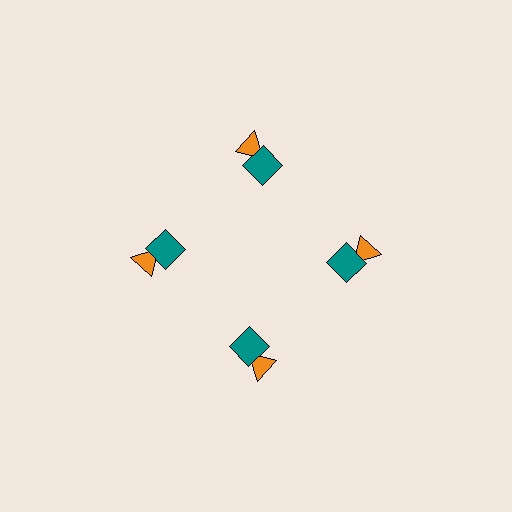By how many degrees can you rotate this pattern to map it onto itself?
The pattern maps onto itself every 90 degrees of rotation.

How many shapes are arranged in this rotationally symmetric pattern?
There are 8 shapes, arranged in 4 groups of 2.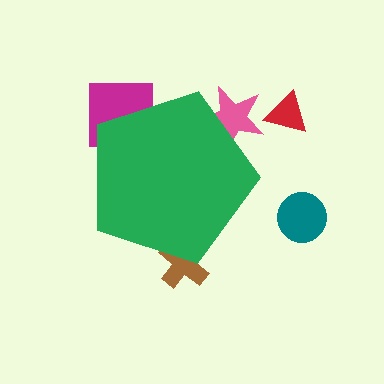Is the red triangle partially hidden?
No, the red triangle is fully visible.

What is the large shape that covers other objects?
A green pentagon.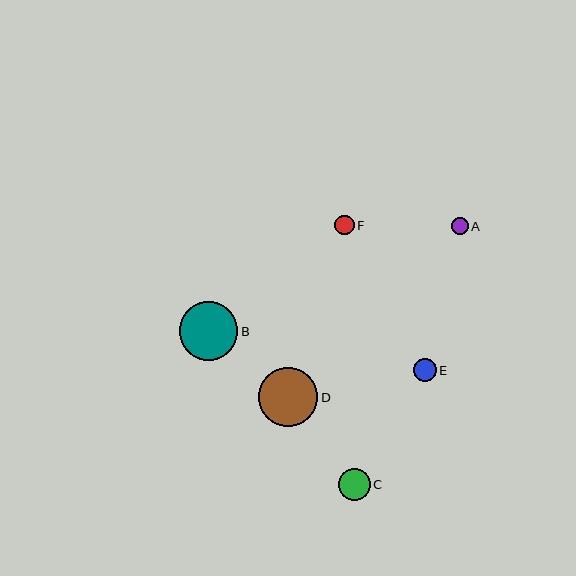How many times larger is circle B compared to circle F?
Circle B is approximately 3.0 times the size of circle F.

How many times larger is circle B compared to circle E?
Circle B is approximately 2.5 times the size of circle E.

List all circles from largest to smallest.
From largest to smallest: D, B, C, E, F, A.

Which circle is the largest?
Circle D is the largest with a size of approximately 59 pixels.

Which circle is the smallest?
Circle A is the smallest with a size of approximately 17 pixels.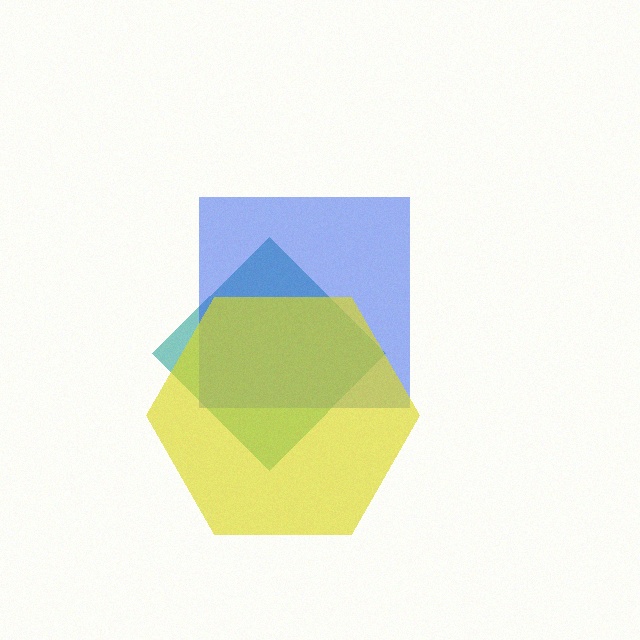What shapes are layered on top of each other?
The layered shapes are: a teal diamond, a blue square, a yellow hexagon.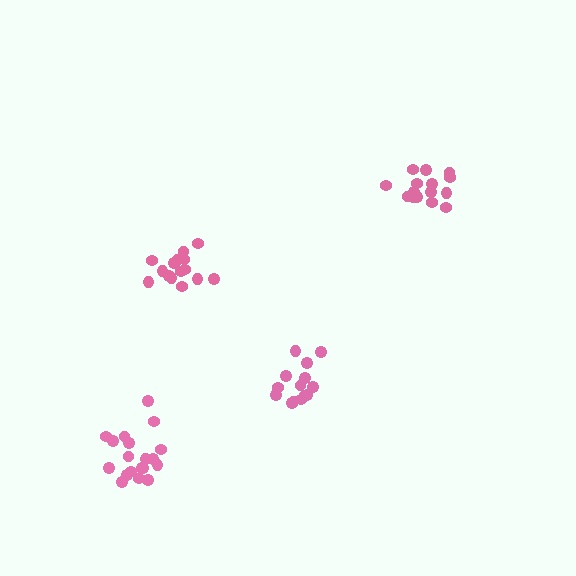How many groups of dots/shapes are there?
There are 4 groups.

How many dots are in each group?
Group 1: 15 dots, Group 2: 16 dots, Group 3: 14 dots, Group 4: 19 dots (64 total).